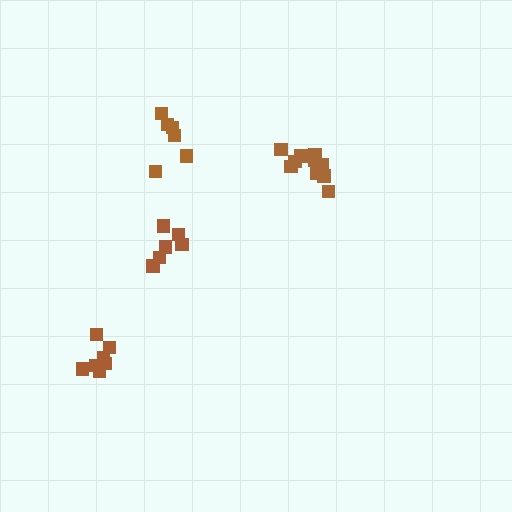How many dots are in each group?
Group 1: 6 dots, Group 2: 11 dots, Group 3: 6 dots, Group 4: 7 dots (30 total).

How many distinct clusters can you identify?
There are 4 distinct clusters.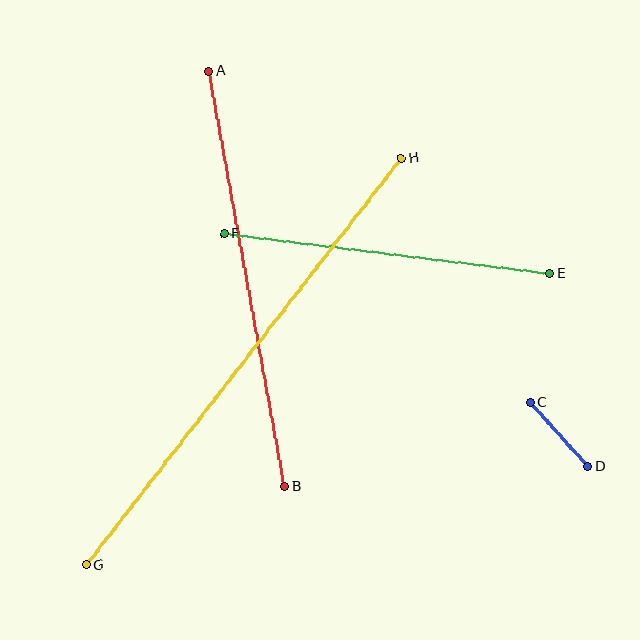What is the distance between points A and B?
The distance is approximately 422 pixels.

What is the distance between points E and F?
The distance is approximately 328 pixels.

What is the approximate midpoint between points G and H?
The midpoint is at approximately (244, 362) pixels.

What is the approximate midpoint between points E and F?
The midpoint is at approximately (387, 254) pixels.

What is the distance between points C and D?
The distance is approximately 86 pixels.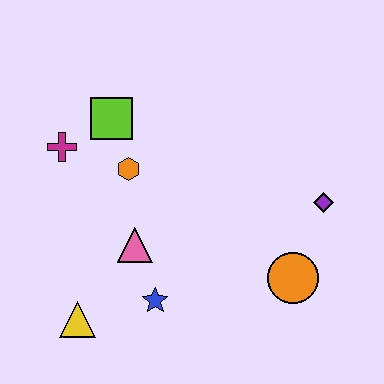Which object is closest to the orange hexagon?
The lime square is closest to the orange hexagon.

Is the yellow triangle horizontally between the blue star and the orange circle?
No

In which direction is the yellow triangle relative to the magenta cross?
The yellow triangle is below the magenta cross.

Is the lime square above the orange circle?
Yes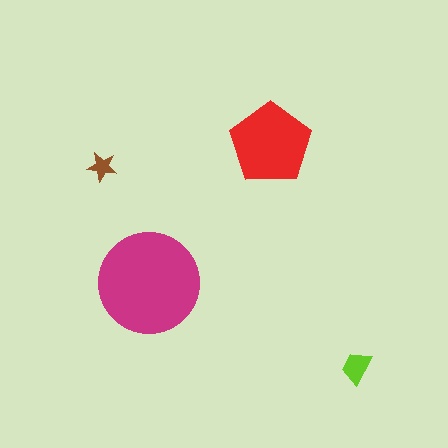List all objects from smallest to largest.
The brown star, the lime trapezoid, the red pentagon, the magenta circle.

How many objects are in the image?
There are 4 objects in the image.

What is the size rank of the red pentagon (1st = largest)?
2nd.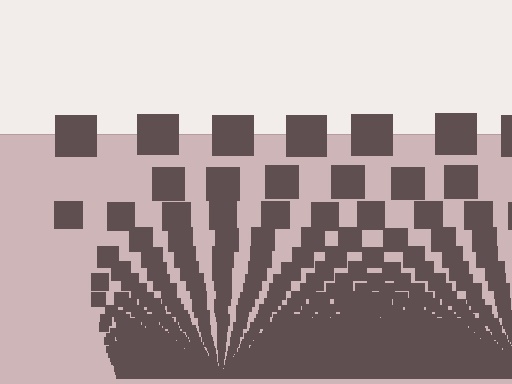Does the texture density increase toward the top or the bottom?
Density increases toward the bottom.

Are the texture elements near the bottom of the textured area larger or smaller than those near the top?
Smaller. The gradient is inverted — elements near the bottom are smaller and denser.